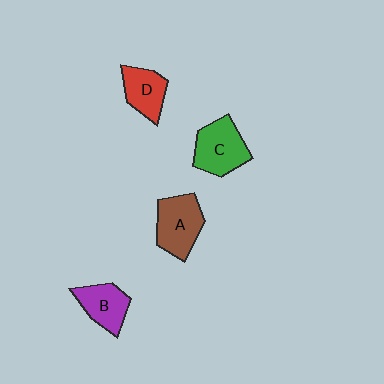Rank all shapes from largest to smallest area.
From largest to smallest: A (brown), C (green), B (purple), D (red).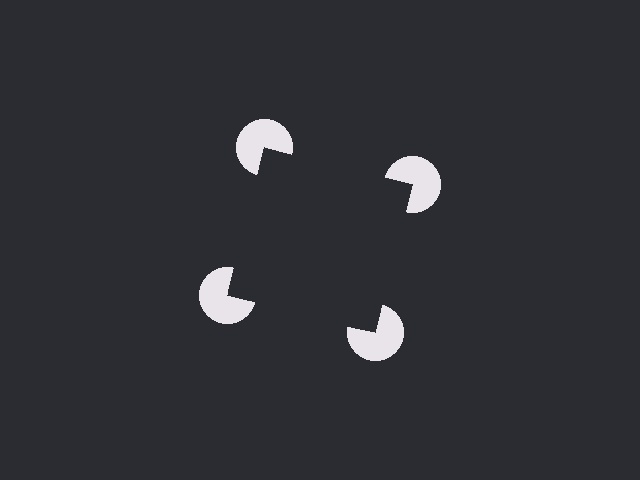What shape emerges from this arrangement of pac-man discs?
An illusory square — its edges are inferred from the aligned wedge cuts in the pac-man discs, not physically drawn.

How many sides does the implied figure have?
4 sides.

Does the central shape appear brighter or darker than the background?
It typically appears slightly darker than the background, even though no actual brightness change is drawn.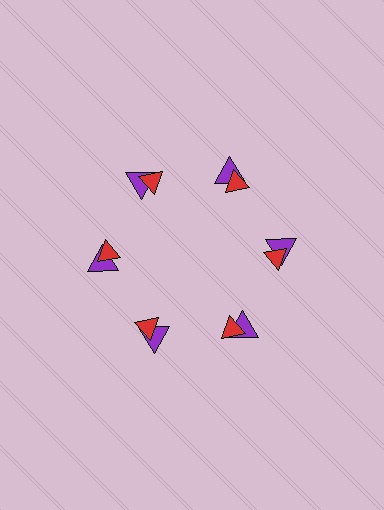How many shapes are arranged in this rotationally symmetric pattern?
There are 12 shapes, arranged in 6 groups of 2.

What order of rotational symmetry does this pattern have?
This pattern has 6-fold rotational symmetry.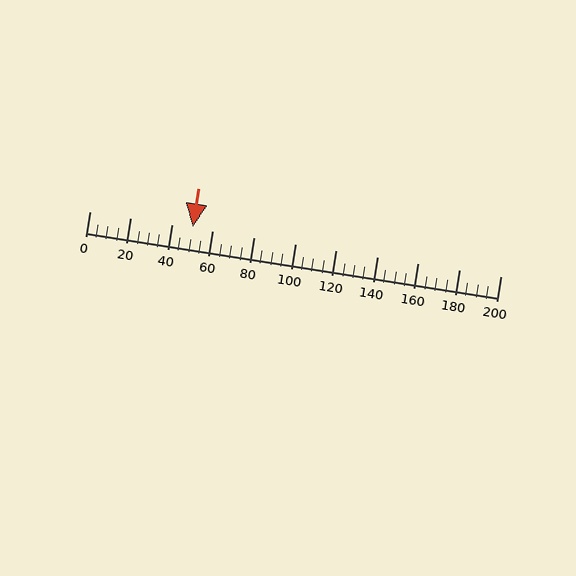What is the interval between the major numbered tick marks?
The major tick marks are spaced 20 units apart.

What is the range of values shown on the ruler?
The ruler shows values from 0 to 200.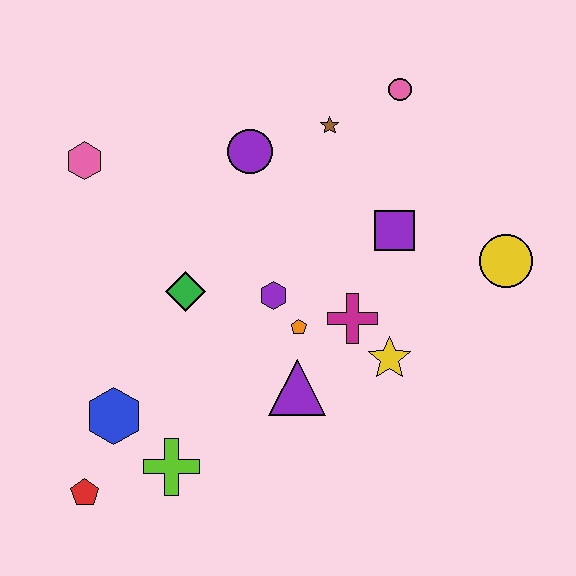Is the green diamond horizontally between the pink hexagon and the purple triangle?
Yes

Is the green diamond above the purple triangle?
Yes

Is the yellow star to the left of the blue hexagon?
No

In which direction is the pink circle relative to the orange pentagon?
The pink circle is above the orange pentagon.